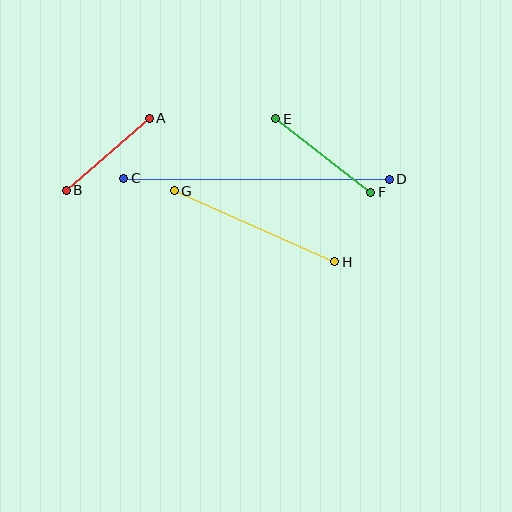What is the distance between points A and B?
The distance is approximately 110 pixels.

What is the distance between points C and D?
The distance is approximately 265 pixels.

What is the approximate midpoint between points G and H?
The midpoint is at approximately (255, 226) pixels.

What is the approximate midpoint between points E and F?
The midpoint is at approximately (323, 156) pixels.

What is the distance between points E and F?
The distance is approximately 120 pixels.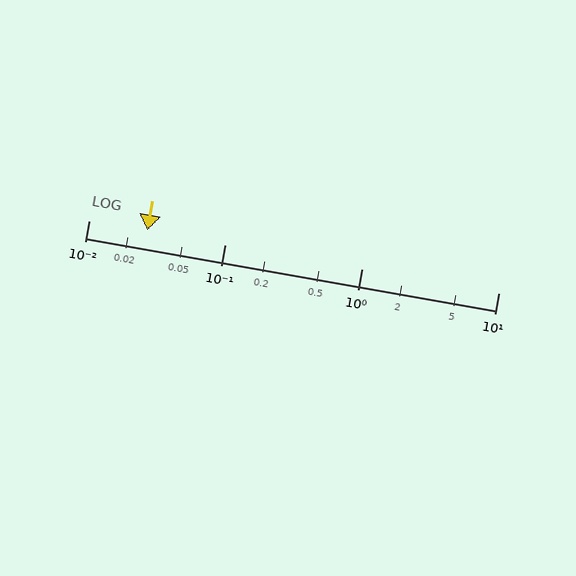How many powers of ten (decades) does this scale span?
The scale spans 3 decades, from 0.01 to 10.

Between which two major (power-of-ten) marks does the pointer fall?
The pointer is between 0.01 and 0.1.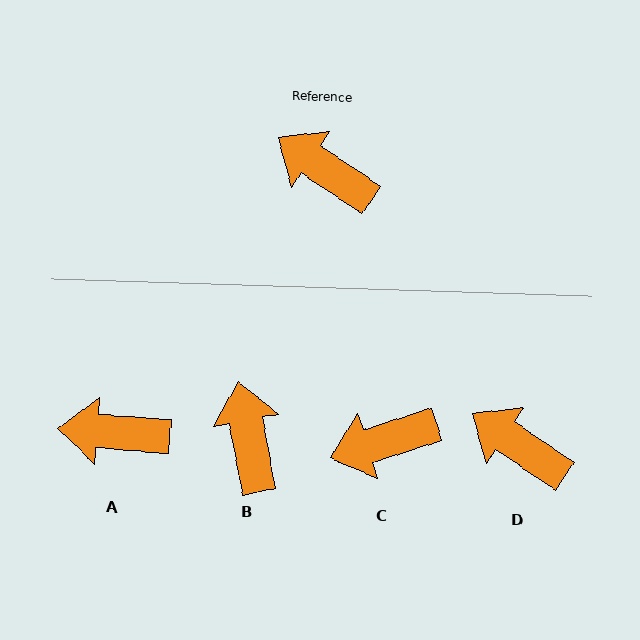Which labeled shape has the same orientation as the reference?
D.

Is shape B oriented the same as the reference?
No, it is off by about 45 degrees.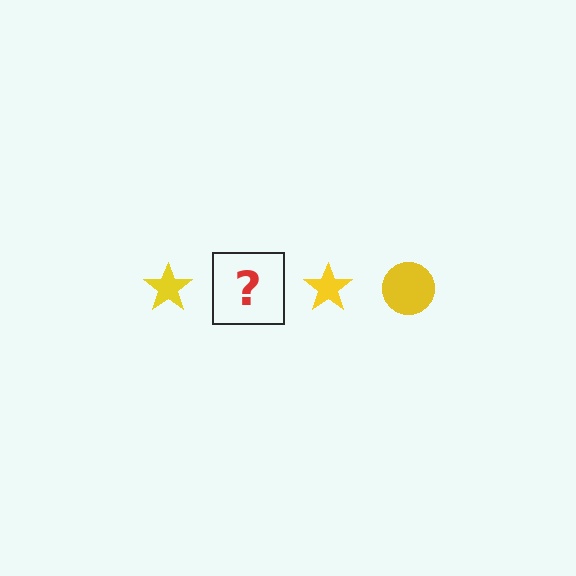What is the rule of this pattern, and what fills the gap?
The rule is that the pattern cycles through star, circle shapes in yellow. The gap should be filled with a yellow circle.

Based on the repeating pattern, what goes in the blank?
The blank should be a yellow circle.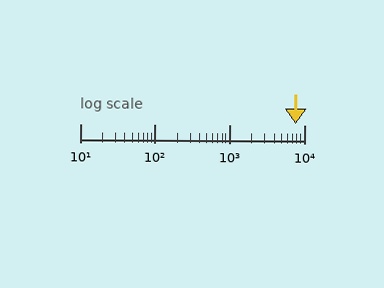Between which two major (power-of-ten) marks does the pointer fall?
The pointer is between 1000 and 10000.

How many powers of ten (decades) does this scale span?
The scale spans 3 decades, from 10 to 10000.